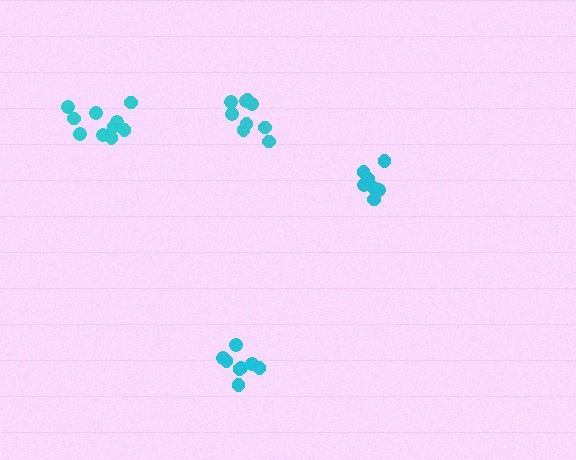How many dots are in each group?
Group 1: 9 dots, Group 2: 7 dots, Group 3: 8 dots, Group 4: 10 dots (34 total).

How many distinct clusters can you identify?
There are 4 distinct clusters.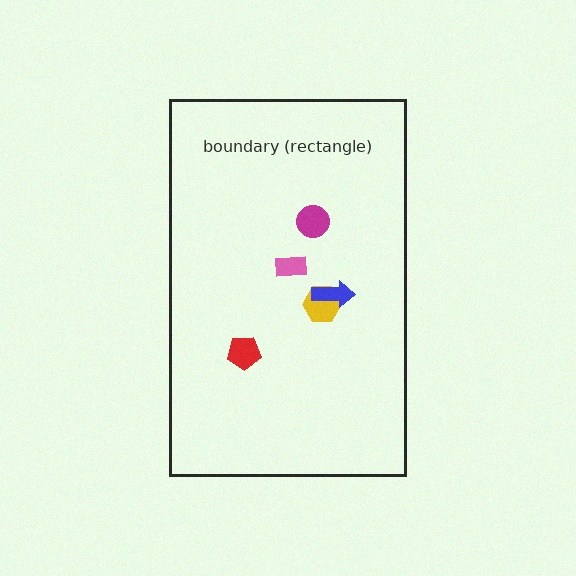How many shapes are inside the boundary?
5 inside, 0 outside.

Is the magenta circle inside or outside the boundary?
Inside.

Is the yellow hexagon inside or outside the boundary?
Inside.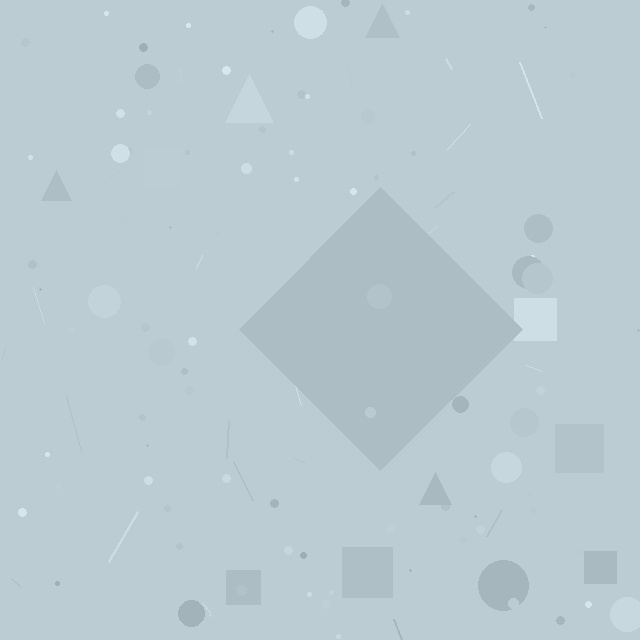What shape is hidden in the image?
A diamond is hidden in the image.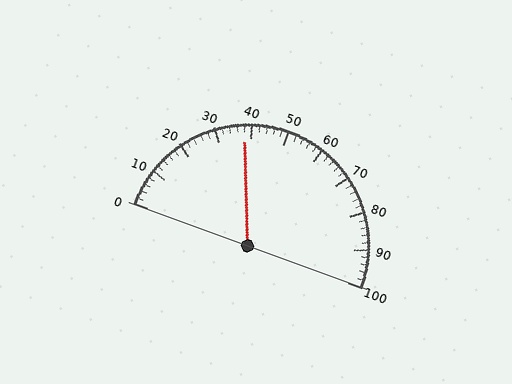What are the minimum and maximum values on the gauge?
The gauge ranges from 0 to 100.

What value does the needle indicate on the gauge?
The needle indicates approximately 38.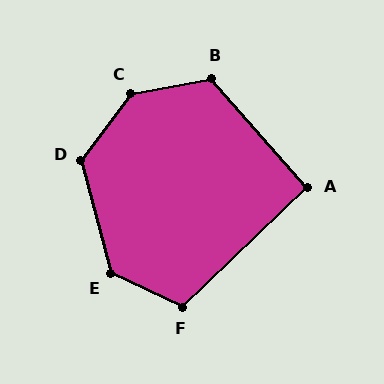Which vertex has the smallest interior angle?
A, at approximately 92 degrees.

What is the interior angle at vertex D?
Approximately 128 degrees (obtuse).